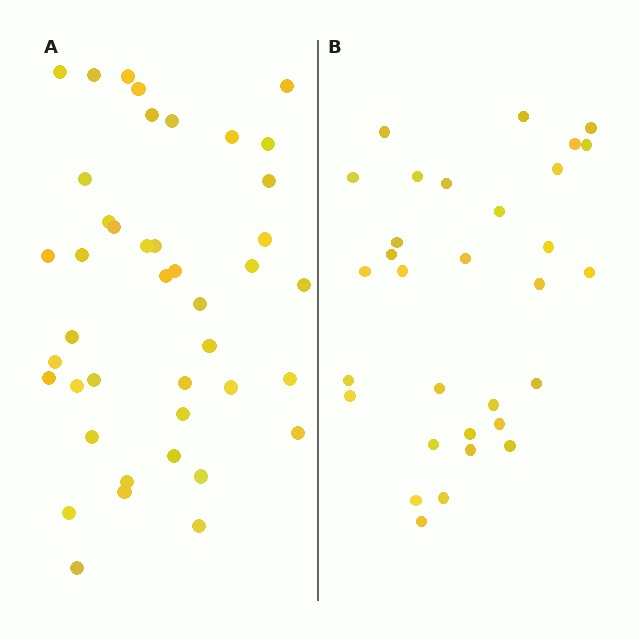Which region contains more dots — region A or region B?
Region A (the left region) has more dots.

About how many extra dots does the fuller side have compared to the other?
Region A has roughly 12 or so more dots than region B.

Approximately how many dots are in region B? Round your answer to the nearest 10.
About 30 dots. (The exact count is 31, which rounds to 30.)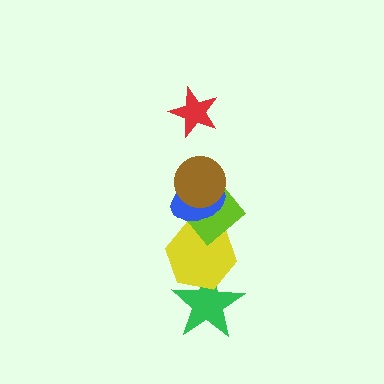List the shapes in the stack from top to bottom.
From top to bottom: the red star, the brown circle, the blue ellipse, the lime diamond, the yellow hexagon, the green star.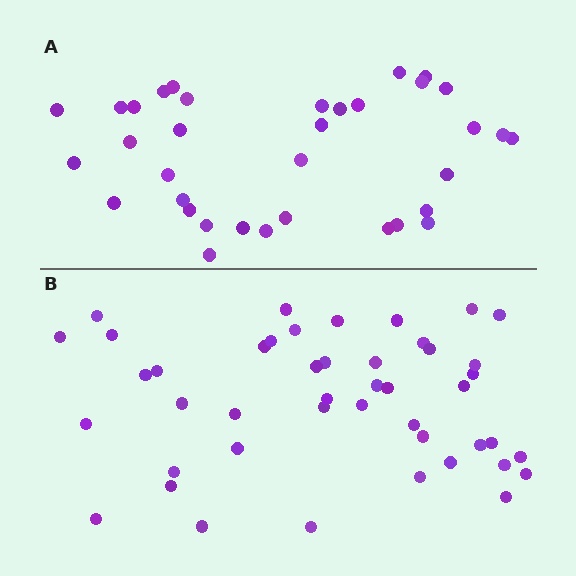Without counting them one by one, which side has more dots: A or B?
Region B (the bottom region) has more dots.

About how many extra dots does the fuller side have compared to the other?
Region B has roughly 10 or so more dots than region A.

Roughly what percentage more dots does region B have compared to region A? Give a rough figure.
About 30% more.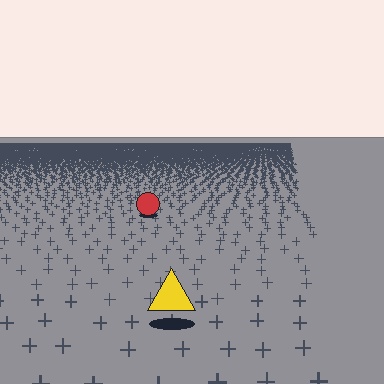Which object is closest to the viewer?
The yellow triangle is closest. The texture marks near it are larger and more spread out.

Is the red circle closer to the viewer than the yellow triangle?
No. The yellow triangle is closer — you can tell from the texture gradient: the ground texture is coarser near it.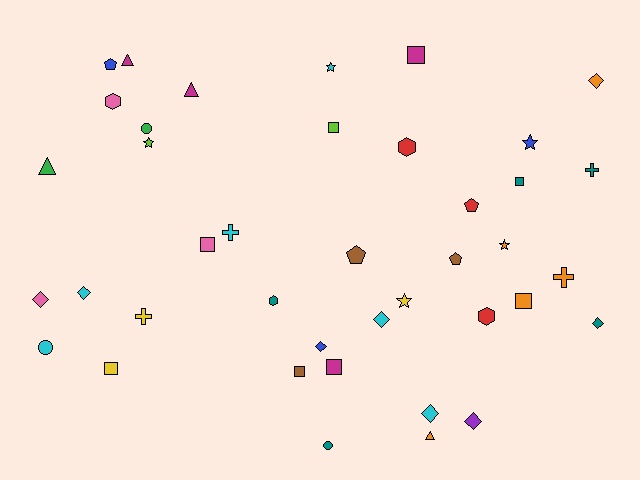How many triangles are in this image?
There are 4 triangles.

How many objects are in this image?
There are 40 objects.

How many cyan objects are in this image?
There are 6 cyan objects.